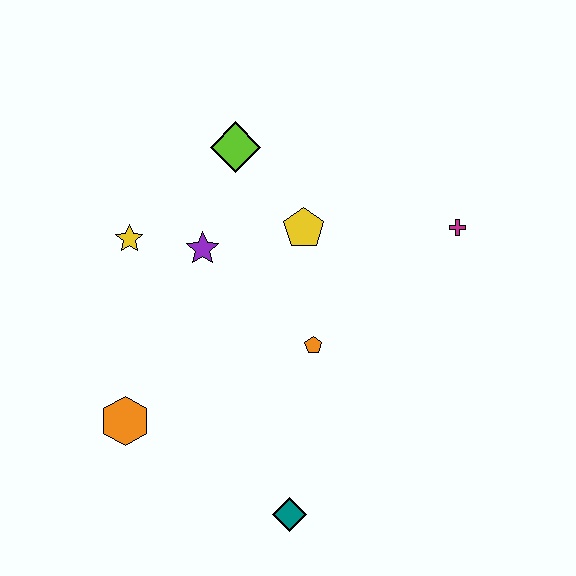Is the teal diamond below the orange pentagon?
Yes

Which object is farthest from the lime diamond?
The teal diamond is farthest from the lime diamond.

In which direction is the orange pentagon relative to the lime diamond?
The orange pentagon is below the lime diamond.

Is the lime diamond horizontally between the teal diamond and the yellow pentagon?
No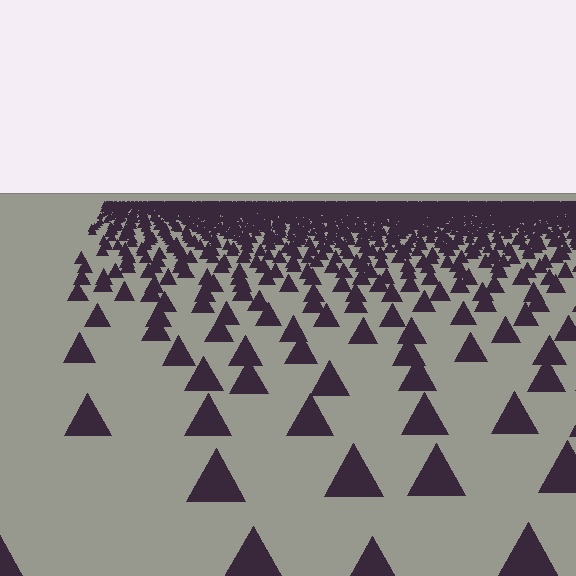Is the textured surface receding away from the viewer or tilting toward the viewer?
The surface is receding away from the viewer. Texture elements get smaller and denser toward the top.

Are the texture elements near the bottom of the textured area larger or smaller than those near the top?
Larger. Near the bottom, elements are closer to the viewer and appear at a bigger on-screen size.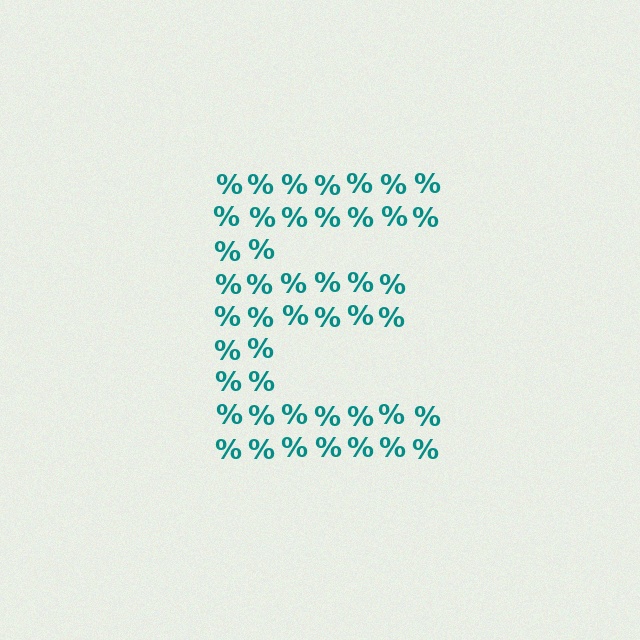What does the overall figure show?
The overall figure shows the letter E.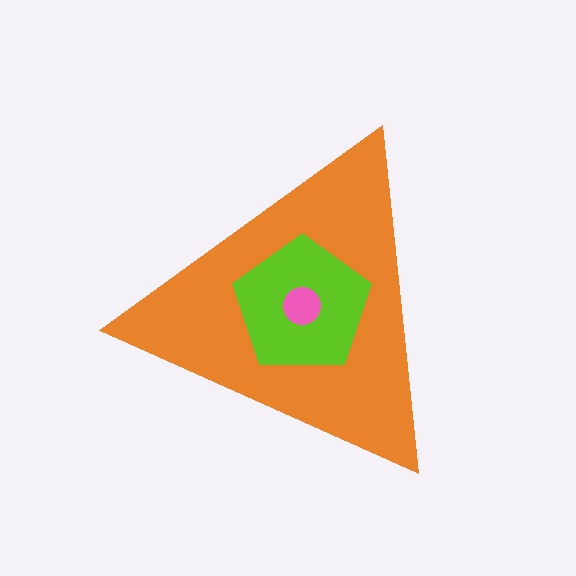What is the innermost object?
The pink circle.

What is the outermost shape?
The orange triangle.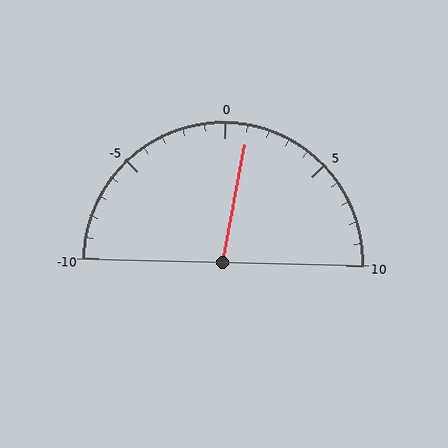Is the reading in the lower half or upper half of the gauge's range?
The reading is in the upper half of the range (-10 to 10).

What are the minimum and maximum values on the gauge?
The gauge ranges from -10 to 10.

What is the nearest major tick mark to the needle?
The nearest major tick mark is 0.